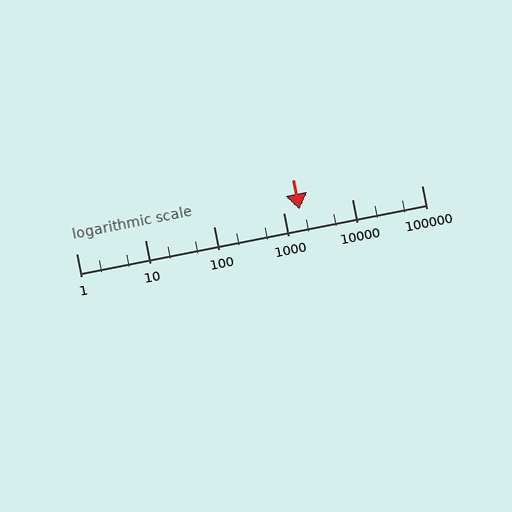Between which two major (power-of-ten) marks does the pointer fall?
The pointer is between 1000 and 10000.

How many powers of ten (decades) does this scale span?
The scale spans 5 decades, from 1 to 100000.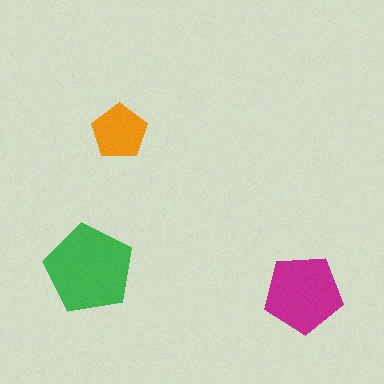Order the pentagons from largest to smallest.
the green one, the magenta one, the orange one.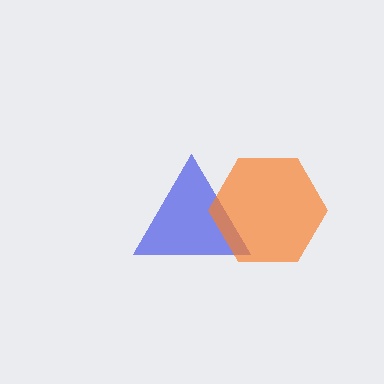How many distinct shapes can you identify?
There are 2 distinct shapes: a blue triangle, an orange hexagon.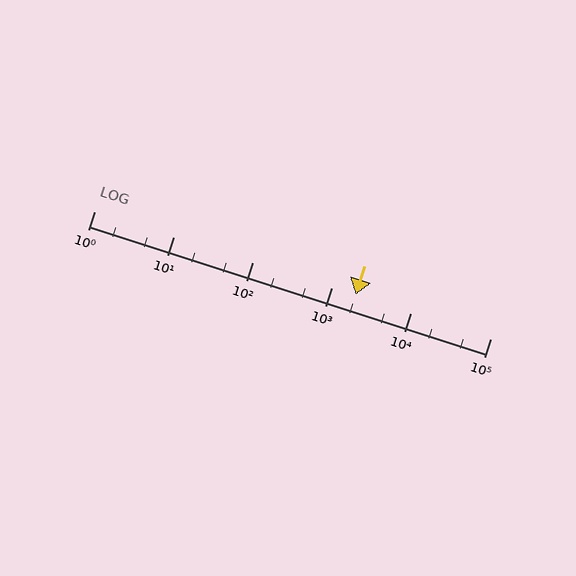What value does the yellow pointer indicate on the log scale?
The pointer indicates approximately 2000.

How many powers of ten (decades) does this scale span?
The scale spans 5 decades, from 1 to 100000.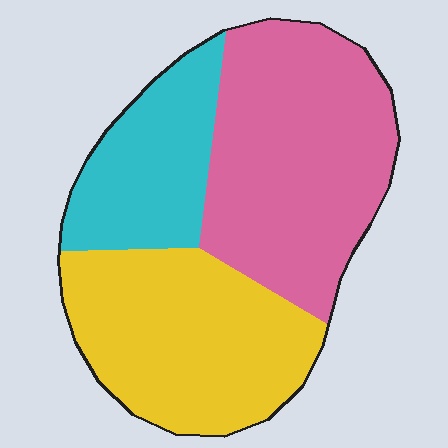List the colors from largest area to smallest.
From largest to smallest: pink, yellow, cyan.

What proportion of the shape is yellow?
Yellow covers around 35% of the shape.